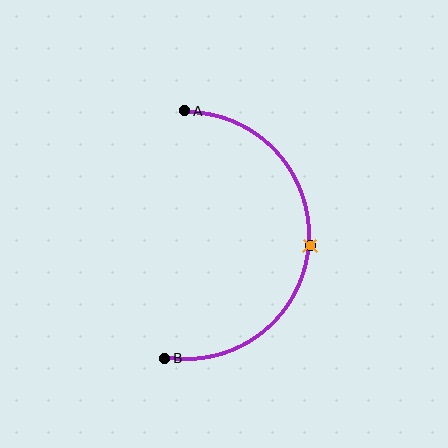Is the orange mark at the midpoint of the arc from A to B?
Yes. The orange mark lies on the arc at equal arc-length from both A and B — it is the arc midpoint.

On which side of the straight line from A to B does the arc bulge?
The arc bulges to the right of the straight line connecting A and B.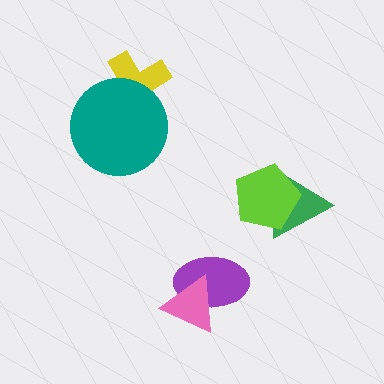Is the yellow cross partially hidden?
Yes, it is partially covered by another shape.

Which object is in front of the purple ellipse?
The pink triangle is in front of the purple ellipse.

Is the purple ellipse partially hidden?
Yes, it is partially covered by another shape.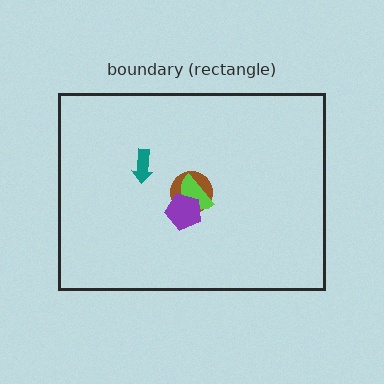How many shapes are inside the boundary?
4 inside, 0 outside.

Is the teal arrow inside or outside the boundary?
Inside.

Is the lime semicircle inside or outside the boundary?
Inside.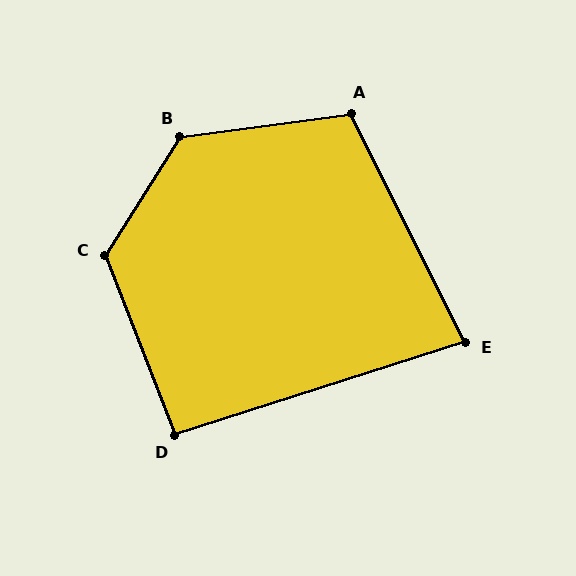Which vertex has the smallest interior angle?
E, at approximately 81 degrees.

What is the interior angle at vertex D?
Approximately 93 degrees (approximately right).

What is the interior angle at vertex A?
Approximately 109 degrees (obtuse).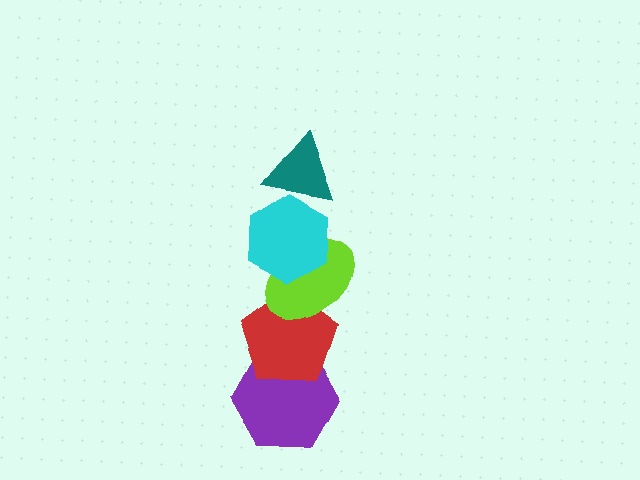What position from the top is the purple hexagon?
The purple hexagon is 5th from the top.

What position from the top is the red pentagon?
The red pentagon is 4th from the top.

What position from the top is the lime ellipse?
The lime ellipse is 3rd from the top.